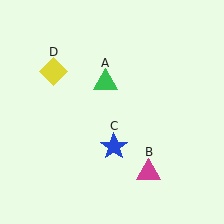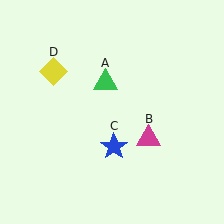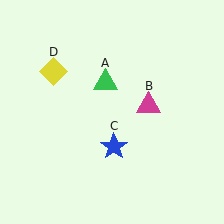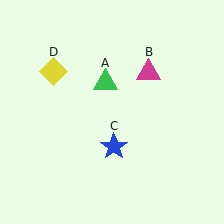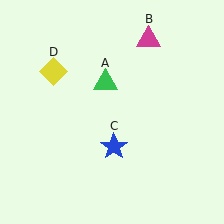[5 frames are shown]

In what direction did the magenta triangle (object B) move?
The magenta triangle (object B) moved up.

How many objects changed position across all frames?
1 object changed position: magenta triangle (object B).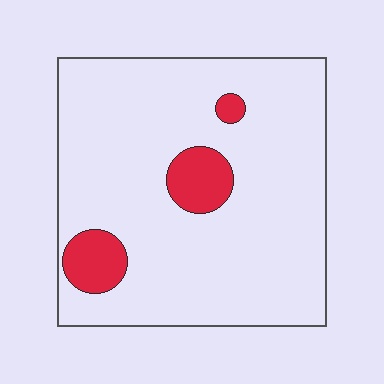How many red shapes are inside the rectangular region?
3.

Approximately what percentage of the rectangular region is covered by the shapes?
Approximately 10%.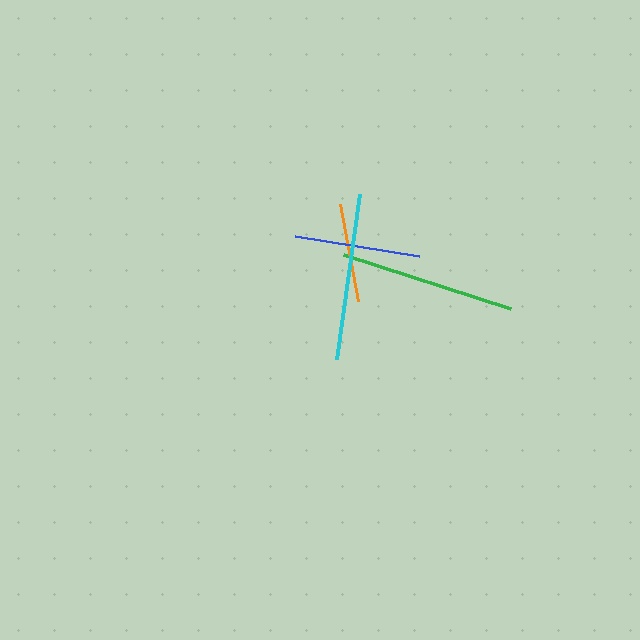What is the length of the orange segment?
The orange segment is approximately 99 pixels long.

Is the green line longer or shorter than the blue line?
The green line is longer than the blue line.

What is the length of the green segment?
The green segment is approximately 176 pixels long.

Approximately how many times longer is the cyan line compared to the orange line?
The cyan line is approximately 1.7 times the length of the orange line.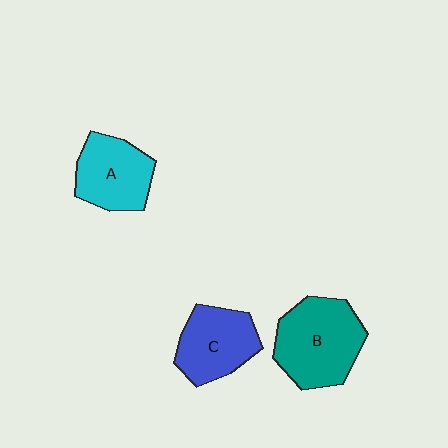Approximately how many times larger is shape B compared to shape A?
Approximately 1.3 times.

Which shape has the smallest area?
Shape A (cyan).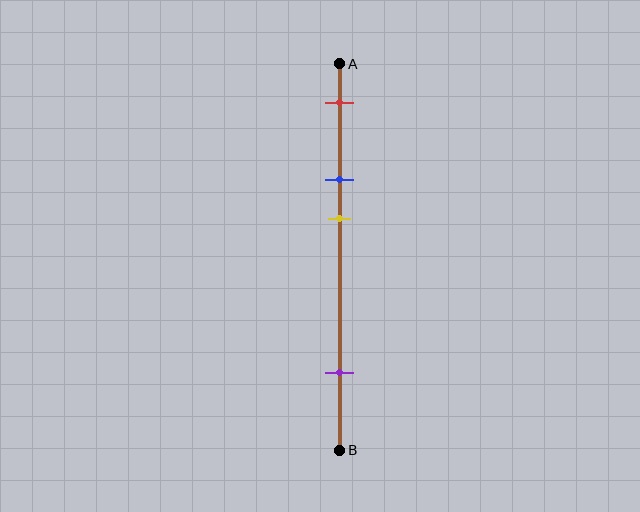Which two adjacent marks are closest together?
The blue and yellow marks are the closest adjacent pair.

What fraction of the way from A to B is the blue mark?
The blue mark is approximately 30% (0.3) of the way from A to B.